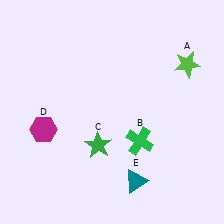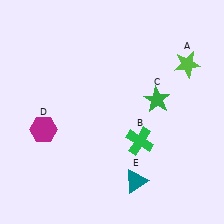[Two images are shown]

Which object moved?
The green star (C) moved right.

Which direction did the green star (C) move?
The green star (C) moved right.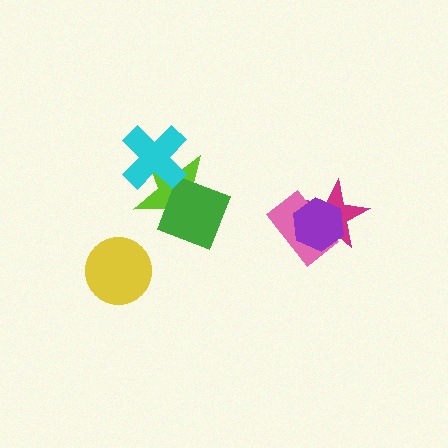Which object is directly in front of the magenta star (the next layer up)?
The pink rectangle is directly in front of the magenta star.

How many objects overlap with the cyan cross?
1 object overlaps with the cyan cross.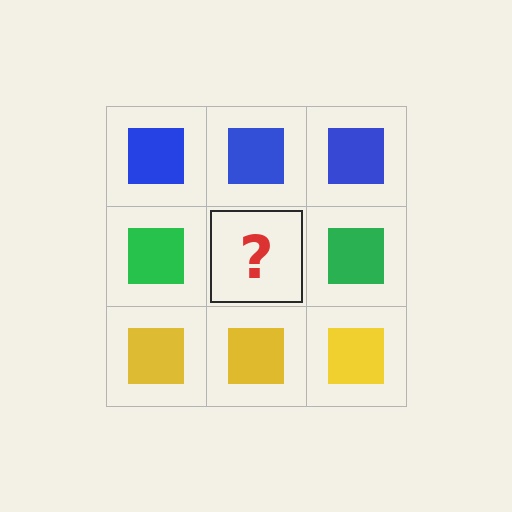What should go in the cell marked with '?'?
The missing cell should contain a green square.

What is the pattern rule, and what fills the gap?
The rule is that each row has a consistent color. The gap should be filled with a green square.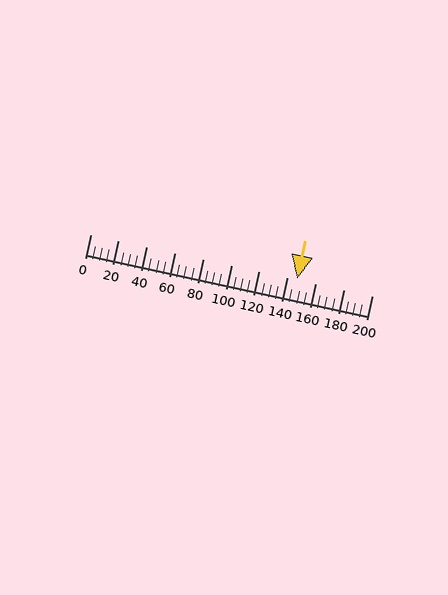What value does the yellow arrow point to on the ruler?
The yellow arrow points to approximately 147.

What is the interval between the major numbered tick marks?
The major tick marks are spaced 20 units apart.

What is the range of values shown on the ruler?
The ruler shows values from 0 to 200.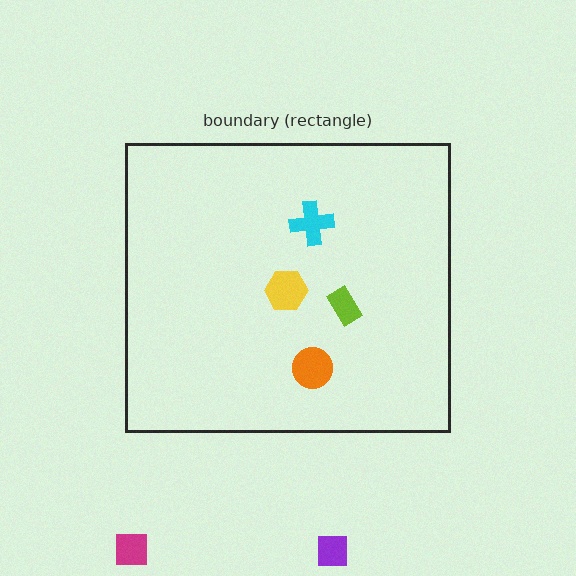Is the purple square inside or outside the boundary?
Outside.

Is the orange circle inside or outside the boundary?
Inside.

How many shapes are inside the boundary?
5 inside, 2 outside.